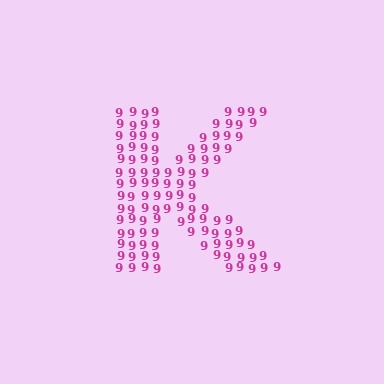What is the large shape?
The large shape is the letter K.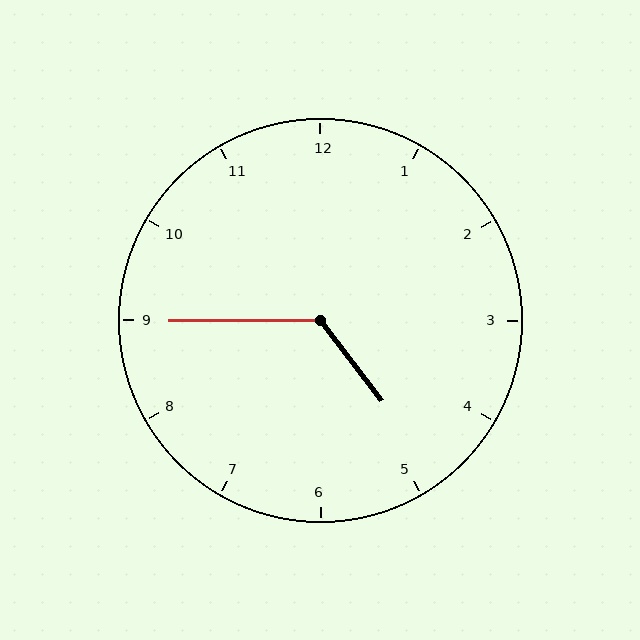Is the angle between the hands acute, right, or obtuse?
It is obtuse.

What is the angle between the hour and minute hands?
Approximately 128 degrees.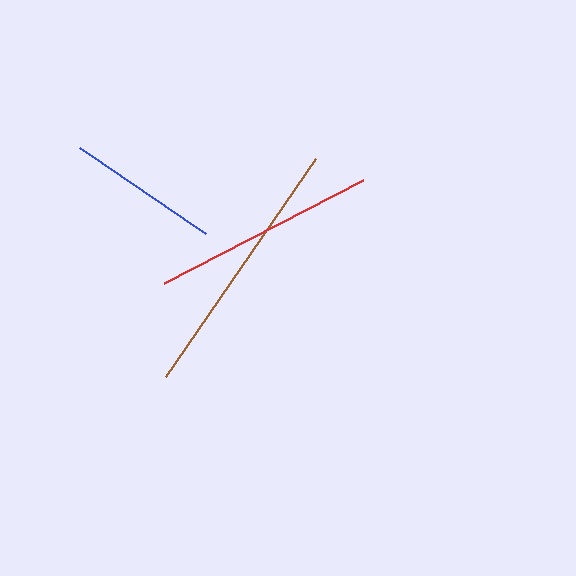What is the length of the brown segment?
The brown segment is approximately 265 pixels long.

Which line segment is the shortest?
The blue line is the shortest at approximately 152 pixels.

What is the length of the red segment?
The red segment is approximately 225 pixels long.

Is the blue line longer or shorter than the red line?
The red line is longer than the blue line.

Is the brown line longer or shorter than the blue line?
The brown line is longer than the blue line.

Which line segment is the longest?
The brown line is the longest at approximately 265 pixels.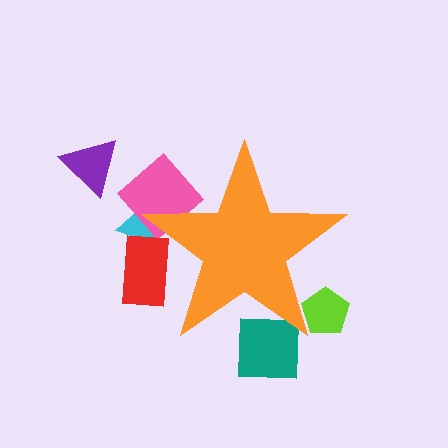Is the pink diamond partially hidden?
Yes, the pink diamond is partially hidden behind the orange star.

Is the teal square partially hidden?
Yes, the teal square is partially hidden behind the orange star.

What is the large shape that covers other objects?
An orange star.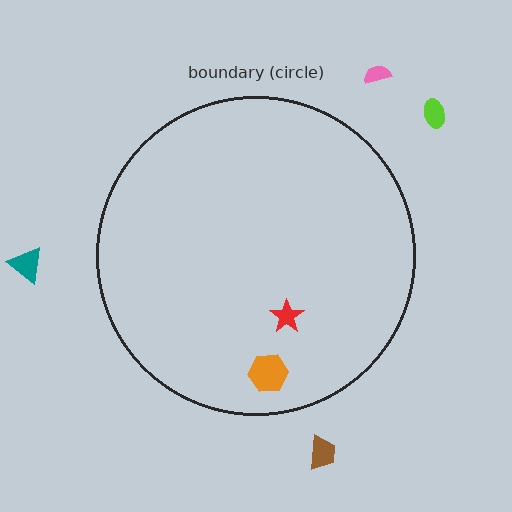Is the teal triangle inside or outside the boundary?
Outside.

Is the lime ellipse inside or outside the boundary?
Outside.